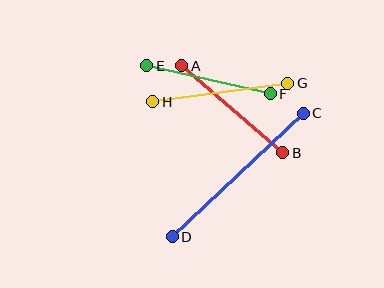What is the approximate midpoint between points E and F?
The midpoint is at approximately (208, 80) pixels.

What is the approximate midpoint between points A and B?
The midpoint is at approximately (232, 109) pixels.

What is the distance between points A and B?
The distance is approximately 133 pixels.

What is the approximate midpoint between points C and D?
The midpoint is at approximately (238, 175) pixels.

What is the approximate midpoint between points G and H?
The midpoint is at approximately (220, 92) pixels.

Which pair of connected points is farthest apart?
Points C and D are farthest apart.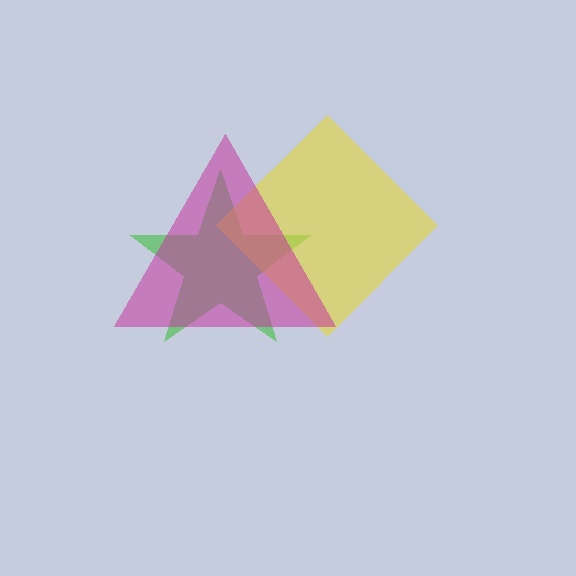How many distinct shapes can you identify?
There are 3 distinct shapes: a green star, a yellow diamond, a magenta triangle.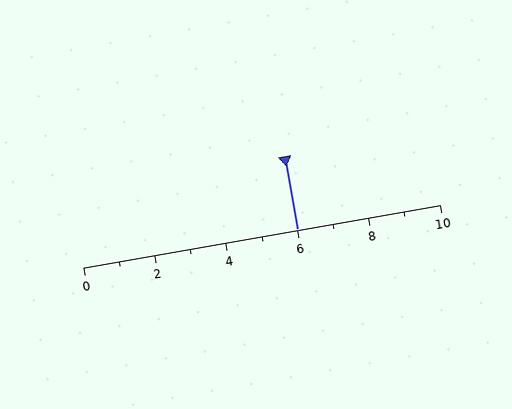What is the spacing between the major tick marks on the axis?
The major ticks are spaced 2 apart.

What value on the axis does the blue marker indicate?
The marker indicates approximately 6.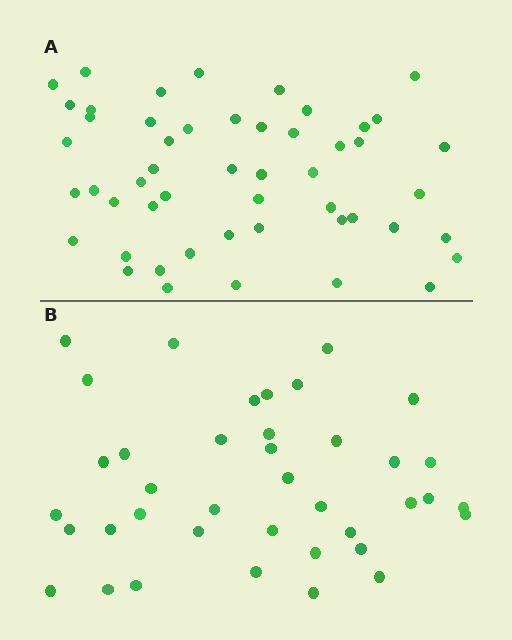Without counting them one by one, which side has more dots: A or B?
Region A (the top region) has more dots.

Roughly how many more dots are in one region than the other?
Region A has roughly 12 or so more dots than region B.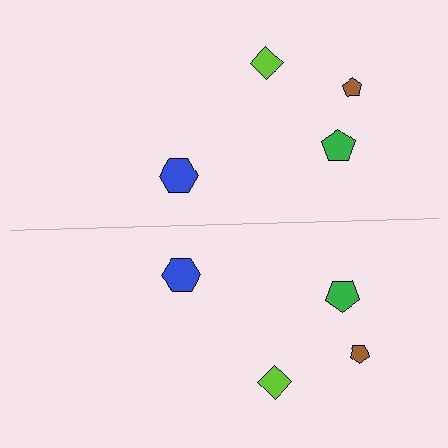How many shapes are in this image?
There are 8 shapes in this image.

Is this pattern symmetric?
Yes, this pattern has bilateral (reflection) symmetry.